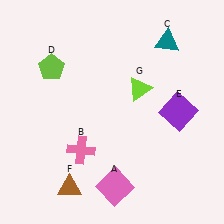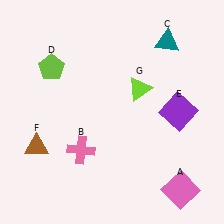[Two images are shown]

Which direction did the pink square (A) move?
The pink square (A) moved right.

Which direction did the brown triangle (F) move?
The brown triangle (F) moved up.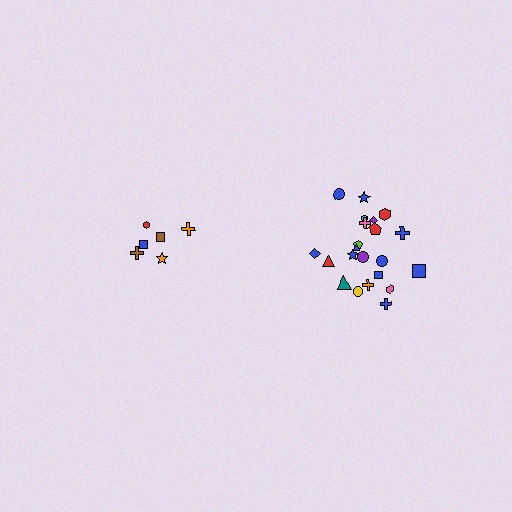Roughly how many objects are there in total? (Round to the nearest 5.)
Roughly 30 objects in total.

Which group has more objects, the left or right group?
The right group.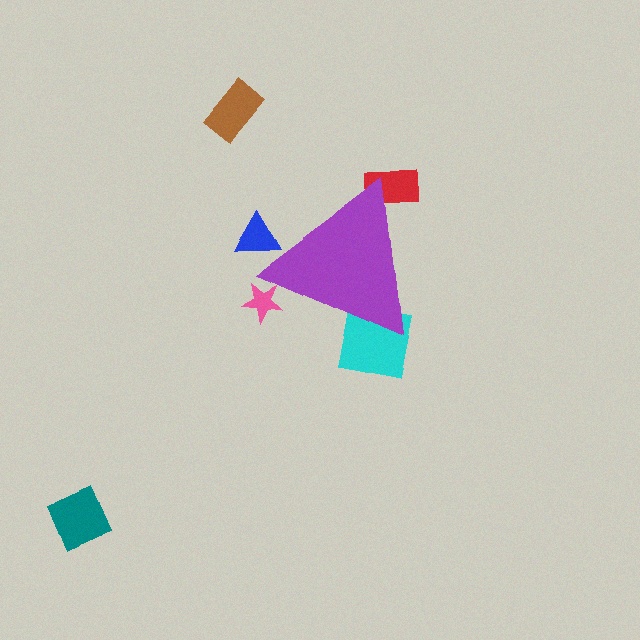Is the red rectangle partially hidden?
Yes, the red rectangle is partially hidden behind the purple triangle.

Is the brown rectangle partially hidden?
No, the brown rectangle is fully visible.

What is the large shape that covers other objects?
A purple triangle.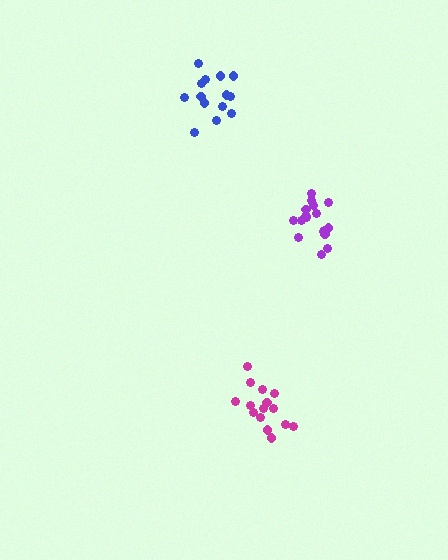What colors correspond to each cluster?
The clusters are colored: magenta, purple, blue.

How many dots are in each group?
Group 1: 15 dots, Group 2: 18 dots, Group 3: 14 dots (47 total).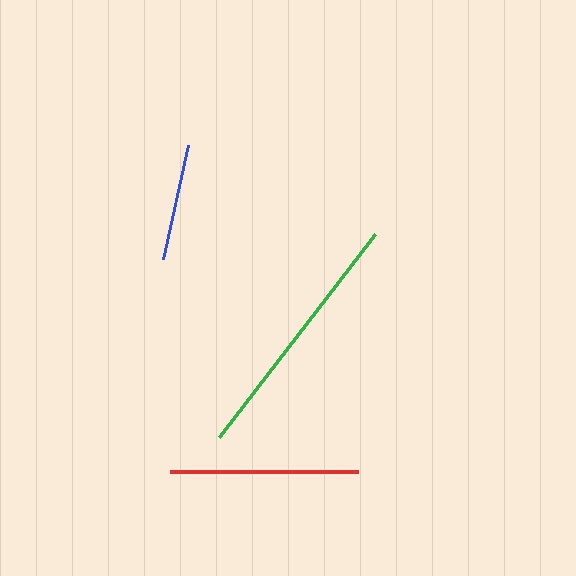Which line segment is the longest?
The green line is the longest at approximately 255 pixels.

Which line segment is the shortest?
The blue line is the shortest at approximately 117 pixels.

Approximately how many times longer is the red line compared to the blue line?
The red line is approximately 1.6 times the length of the blue line.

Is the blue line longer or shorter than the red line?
The red line is longer than the blue line.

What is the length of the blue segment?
The blue segment is approximately 117 pixels long.